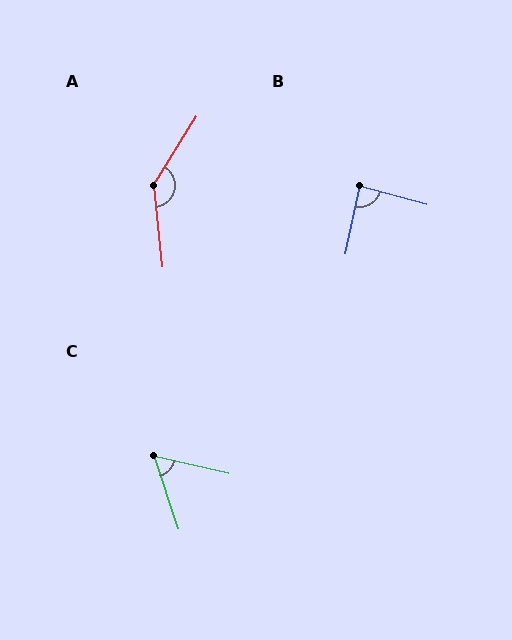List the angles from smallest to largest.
C (59°), B (87°), A (142°).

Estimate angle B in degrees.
Approximately 87 degrees.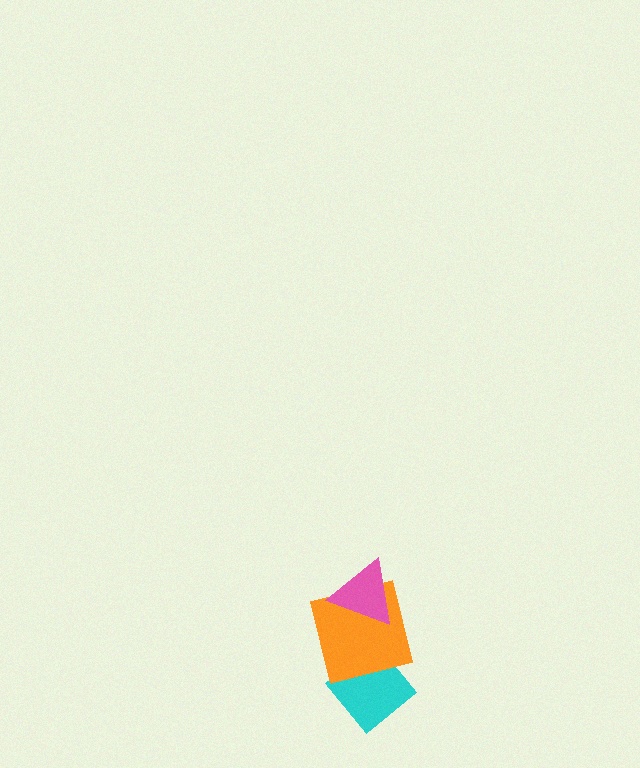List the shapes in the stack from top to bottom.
From top to bottom: the pink triangle, the orange square, the cyan diamond.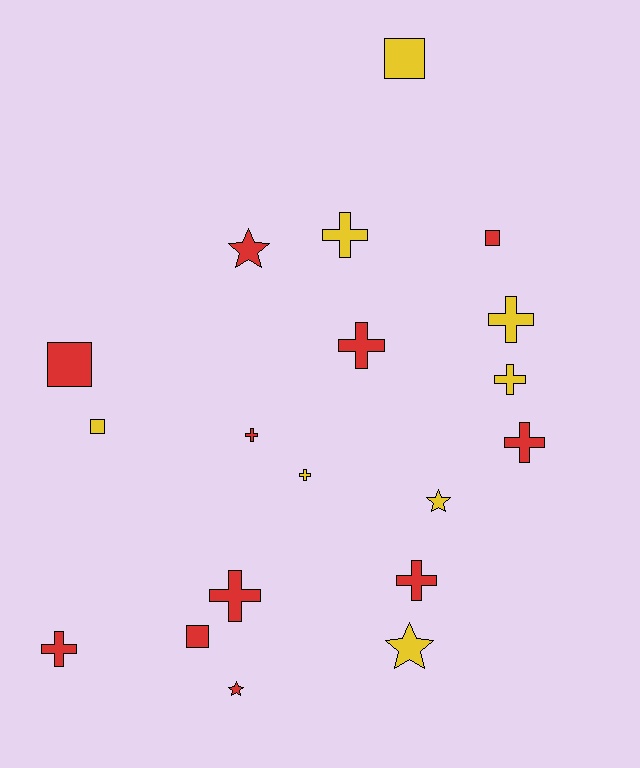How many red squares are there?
There are 3 red squares.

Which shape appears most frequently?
Cross, with 10 objects.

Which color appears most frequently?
Red, with 11 objects.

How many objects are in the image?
There are 19 objects.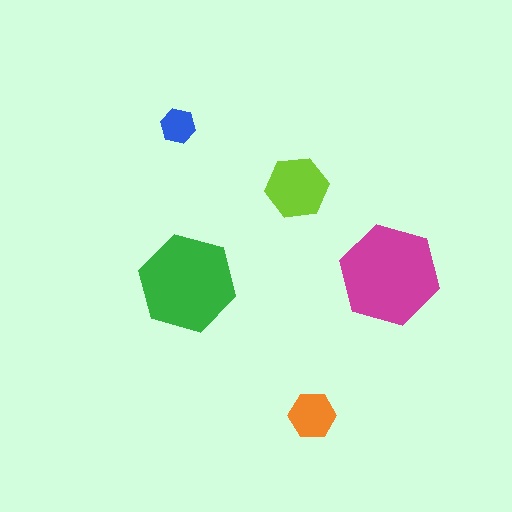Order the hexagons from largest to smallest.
the magenta one, the green one, the lime one, the orange one, the blue one.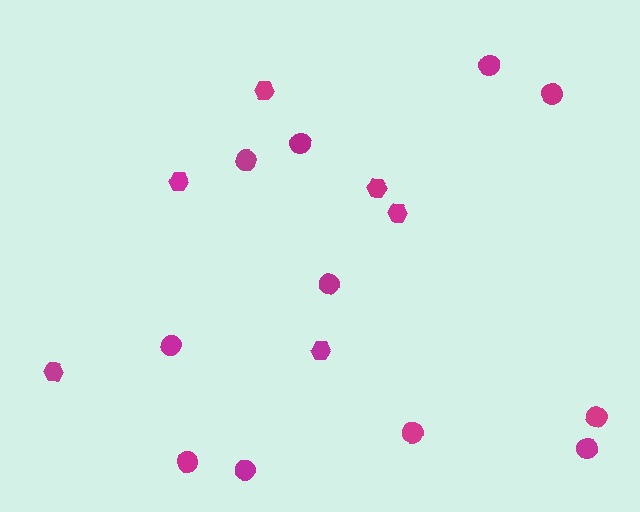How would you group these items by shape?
There are 2 groups: one group of hexagons (6) and one group of circles (11).